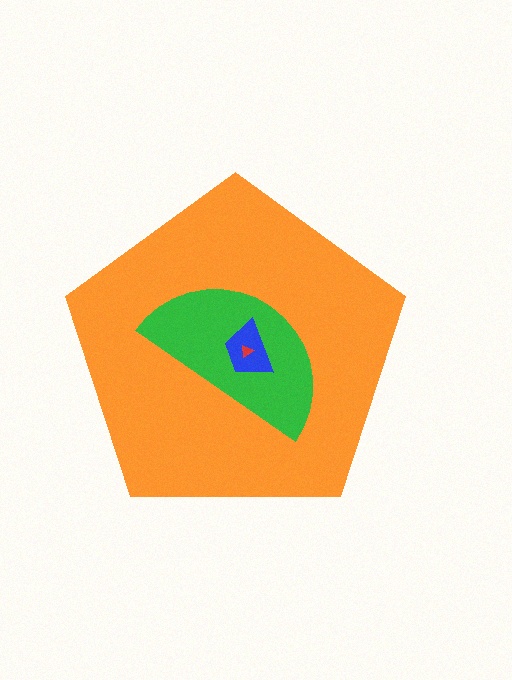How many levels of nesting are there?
4.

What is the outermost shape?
The orange pentagon.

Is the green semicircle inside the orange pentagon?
Yes.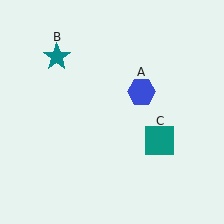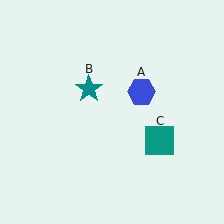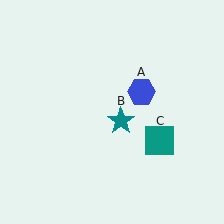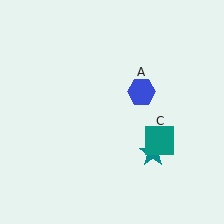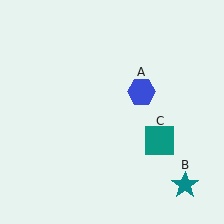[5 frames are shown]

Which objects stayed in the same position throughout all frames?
Blue hexagon (object A) and teal square (object C) remained stationary.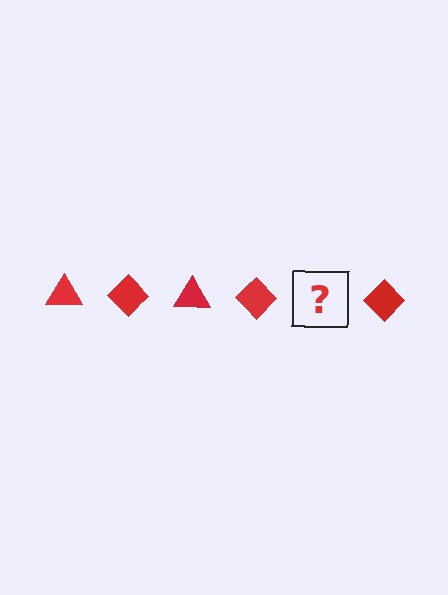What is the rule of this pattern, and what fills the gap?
The rule is that the pattern cycles through triangle, diamond shapes in red. The gap should be filled with a red triangle.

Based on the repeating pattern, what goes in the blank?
The blank should be a red triangle.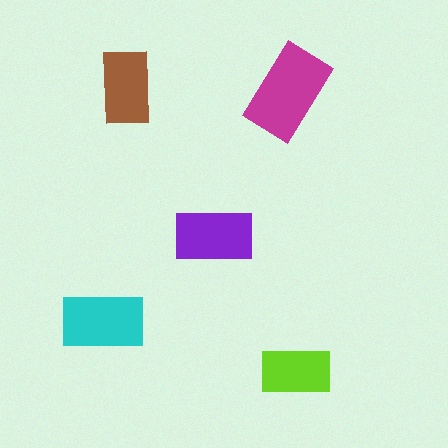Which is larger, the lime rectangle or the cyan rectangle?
The cyan one.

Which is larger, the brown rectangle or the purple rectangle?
The purple one.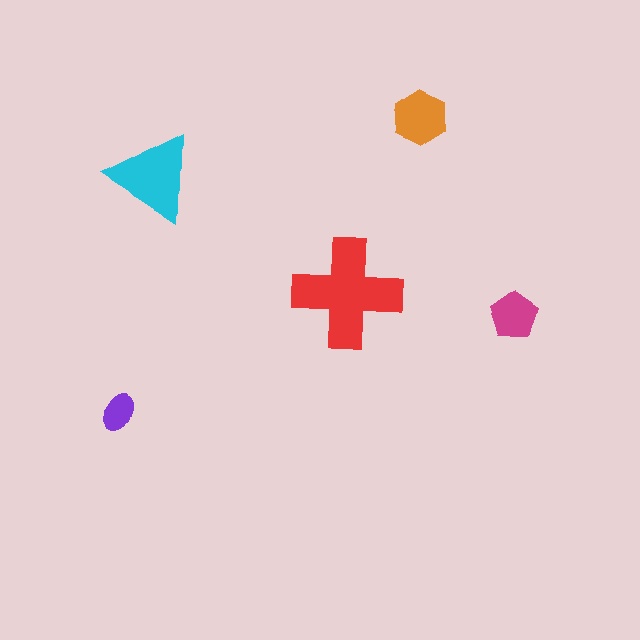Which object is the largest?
The red cross.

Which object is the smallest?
The purple ellipse.